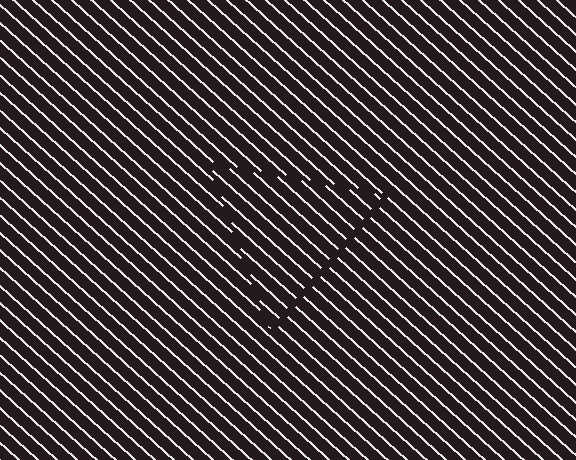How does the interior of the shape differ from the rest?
The interior of the shape contains the same grating, shifted by half a period — the contour is defined by the phase discontinuity where line-ends from the inner and outer gratings abut.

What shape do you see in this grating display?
An illusory triangle. The interior of the shape contains the same grating, shifted by half a period — the contour is defined by the phase discontinuity where line-ends from the inner and outer gratings abut.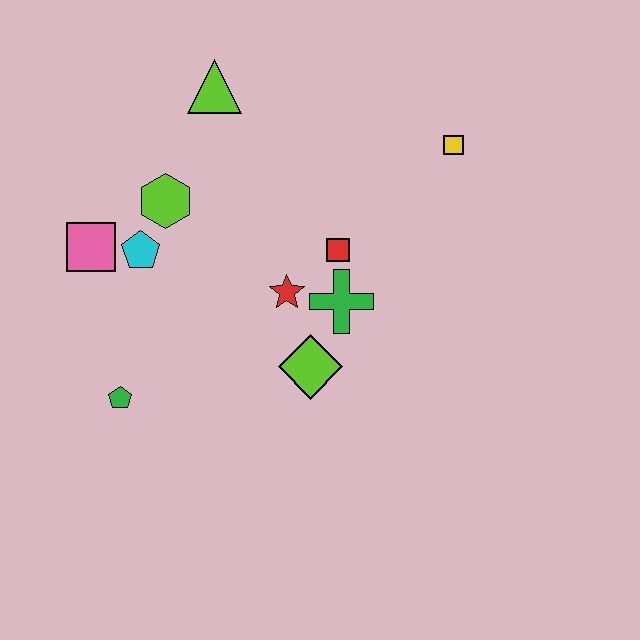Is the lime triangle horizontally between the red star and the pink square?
Yes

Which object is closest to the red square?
The green cross is closest to the red square.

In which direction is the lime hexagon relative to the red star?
The lime hexagon is to the left of the red star.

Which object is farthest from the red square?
The green pentagon is farthest from the red square.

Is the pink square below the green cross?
No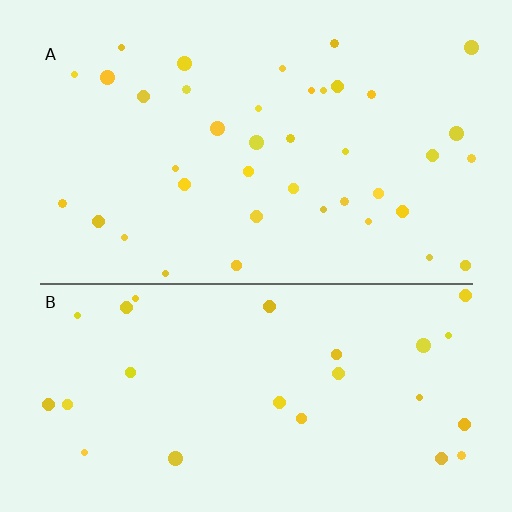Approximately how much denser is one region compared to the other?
Approximately 1.5× — region A over region B.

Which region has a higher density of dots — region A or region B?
A (the top).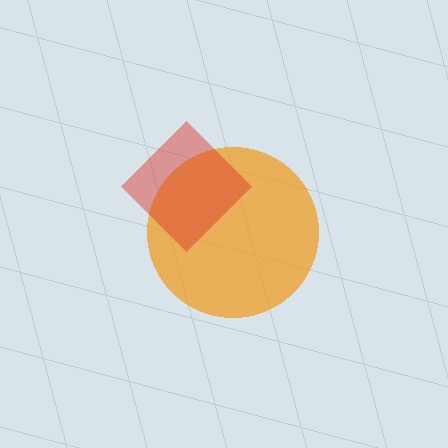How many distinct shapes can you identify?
There are 2 distinct shapes: an orange circle, a red diamond.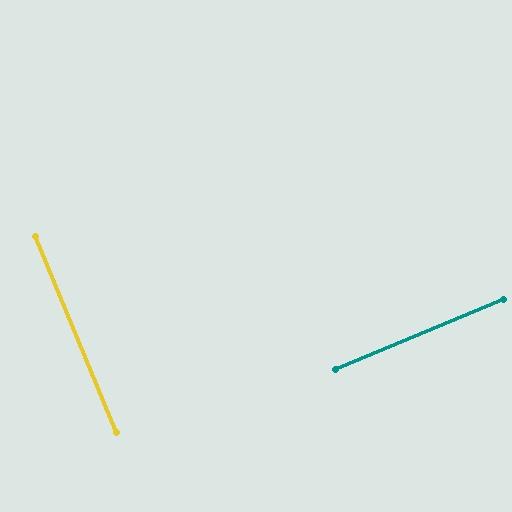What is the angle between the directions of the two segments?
Approximately 90 degrees.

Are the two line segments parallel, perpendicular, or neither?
Perpendicular — they meet at approximately 90°.